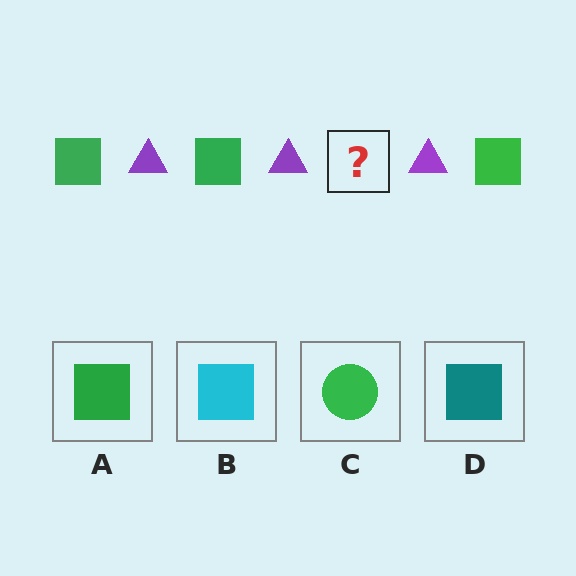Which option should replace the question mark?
Option A.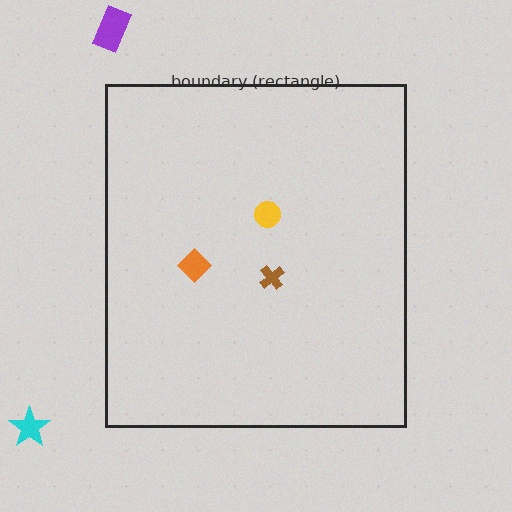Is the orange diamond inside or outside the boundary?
Inside.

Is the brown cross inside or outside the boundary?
Inside.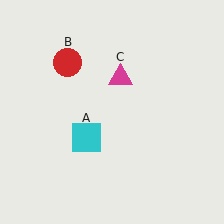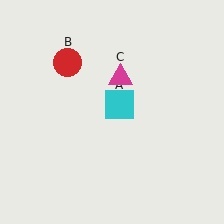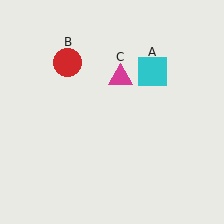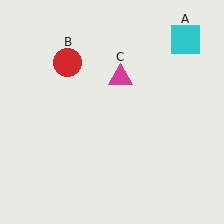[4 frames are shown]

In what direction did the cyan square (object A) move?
The cyan square (object A) moved up and to the right.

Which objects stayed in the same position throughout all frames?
Red circle (object B) and magenta triangle (object C) remained stationary.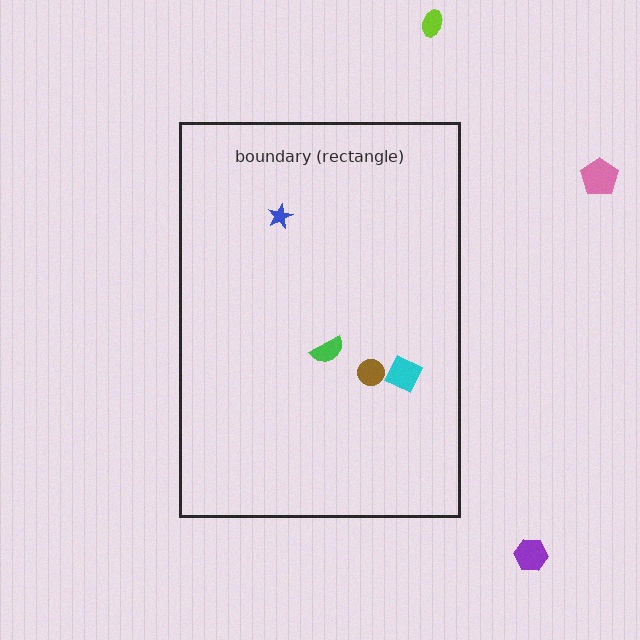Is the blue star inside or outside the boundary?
Inside.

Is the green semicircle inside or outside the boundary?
Inside.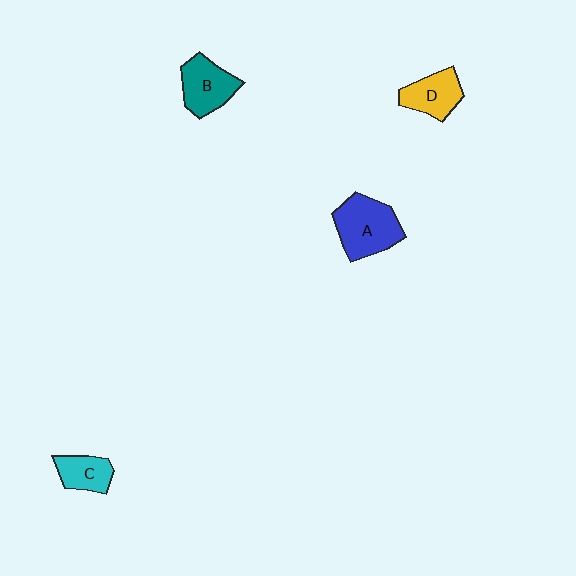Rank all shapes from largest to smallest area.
From largest to smallest: A (blue), B (teal), D (yellow), C (cyan).